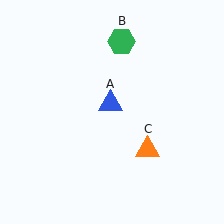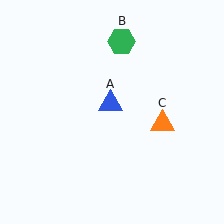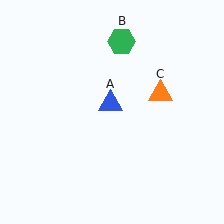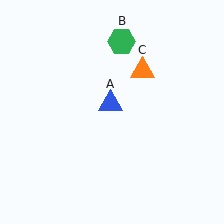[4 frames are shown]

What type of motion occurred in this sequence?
The orange triangle (object C) rotated counterclockwise around the center of the scene.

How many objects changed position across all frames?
1 object changed position: orange triangle (object C).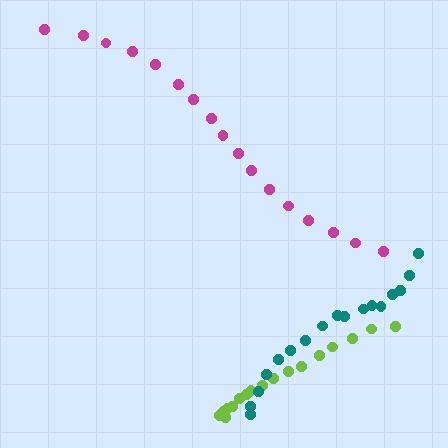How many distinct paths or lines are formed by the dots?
There are 3 distinct paths.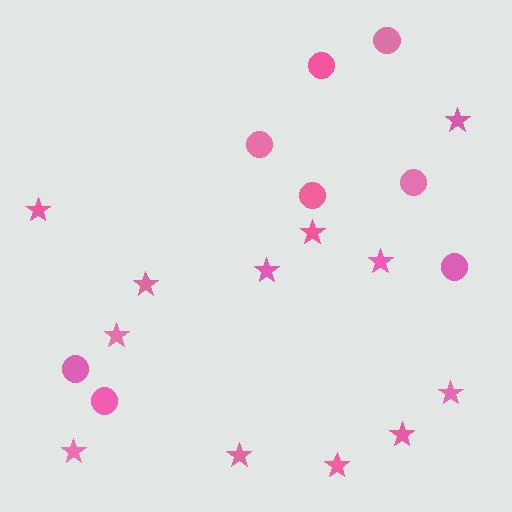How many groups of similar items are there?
There are 2 groups: one group of circles (8) and one group of stars (12).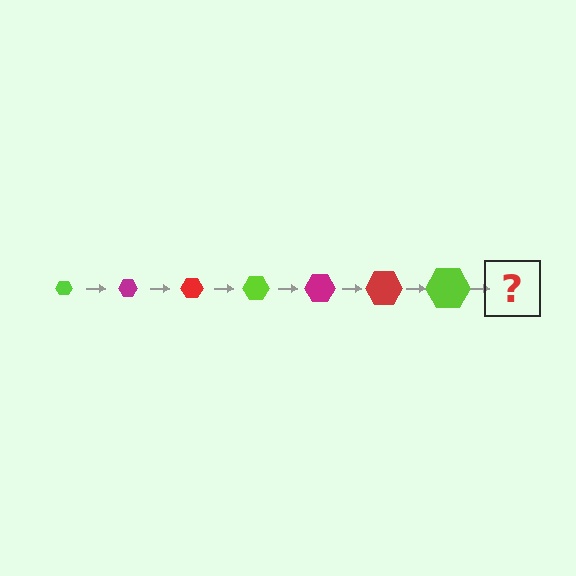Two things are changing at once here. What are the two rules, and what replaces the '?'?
The two rules are that the hexagon grows larger each step and the color cycles through lime, magenta, and red. The '?' should be a magenta hexagon, larger than the previous one.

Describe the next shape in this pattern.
It should be a magenta hexagon, larger than the previous one.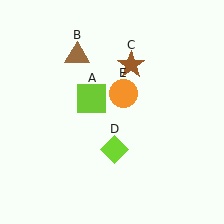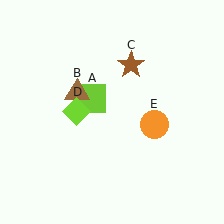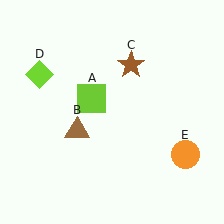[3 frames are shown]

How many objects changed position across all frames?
3 objects changed position: brown triangle (object B), lime diamond (object D), orange circle (object E).